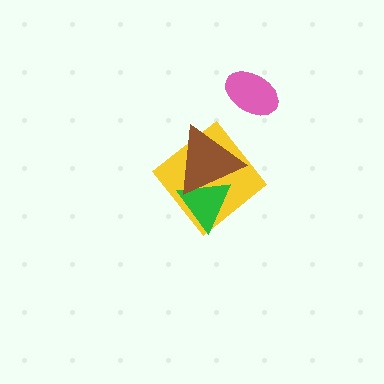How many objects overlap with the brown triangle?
2 objects overlap with the brown triangle.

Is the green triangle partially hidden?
Yes, it is partially covered by another shape.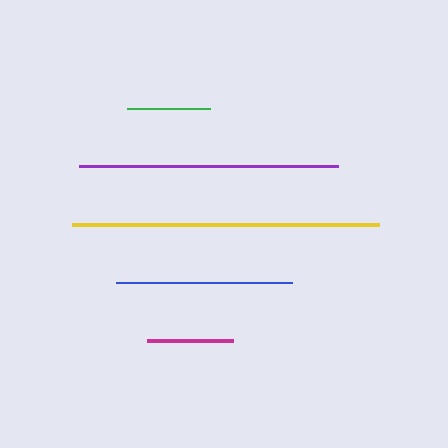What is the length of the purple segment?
The purple segment is approximately 259 pixels long.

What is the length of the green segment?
The green segment is approximately 83 pixels long.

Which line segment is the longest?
The yellow line is the longest at approximately 307 pixels.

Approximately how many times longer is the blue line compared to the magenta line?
The blue line is approximately 2.0 times the length of the magenta line.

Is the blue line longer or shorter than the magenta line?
The blue line is longer than the magenta line.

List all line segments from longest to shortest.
From longest to shortest: yellow, purple, blue, magenta, green.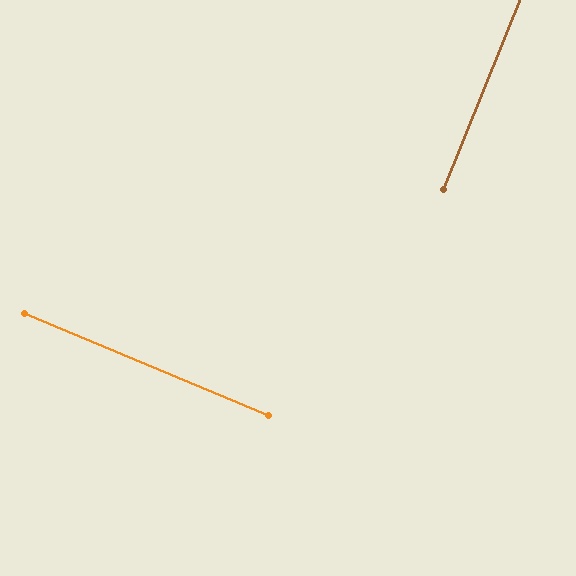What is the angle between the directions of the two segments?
Approximately 89 degrees.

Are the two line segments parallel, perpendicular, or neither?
Perpendicular — they meet at approximately 89°.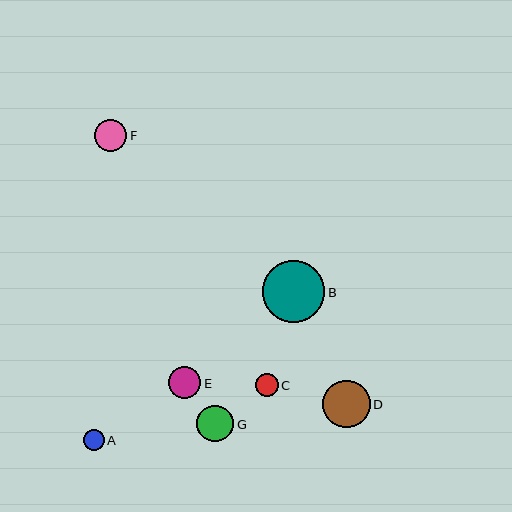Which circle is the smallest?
Circle A is the smallest with a size of approximately 21 pixels.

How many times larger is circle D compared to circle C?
Circle D is approximately 2.1 times the size of circle C.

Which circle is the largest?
Circle B is the largest with a size of approximately 62 pixels.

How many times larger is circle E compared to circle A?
Circle E is approximately 1.6 times the size of circle A.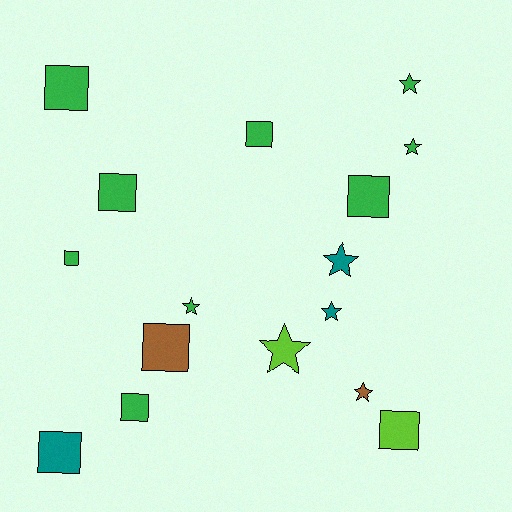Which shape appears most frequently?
Square, with 9 objects.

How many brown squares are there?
There is 1 brown square.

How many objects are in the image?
There are 16 objects.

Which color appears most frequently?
Green, with 9 objects.